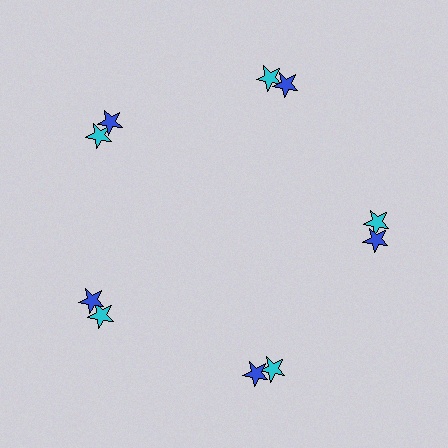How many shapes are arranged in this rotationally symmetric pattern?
There are 10 shapes, arranged in 5 groups of 2.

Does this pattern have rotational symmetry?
Yes, this pattern has 5-fold rotational symmetry. It looks the same after rotating 72 degrees around the center.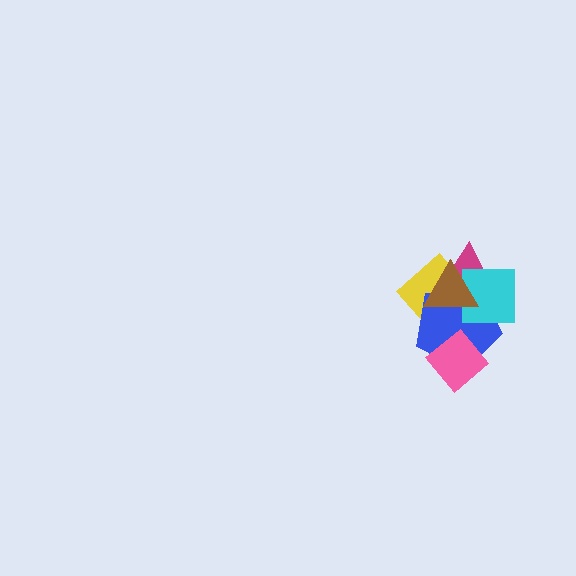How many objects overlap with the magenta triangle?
4 objects overlap with the magenta triangle.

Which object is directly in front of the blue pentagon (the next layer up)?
The pink diamond is directly in front of the blue pentagon.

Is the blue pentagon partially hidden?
Yes, it is partially covered by another shape.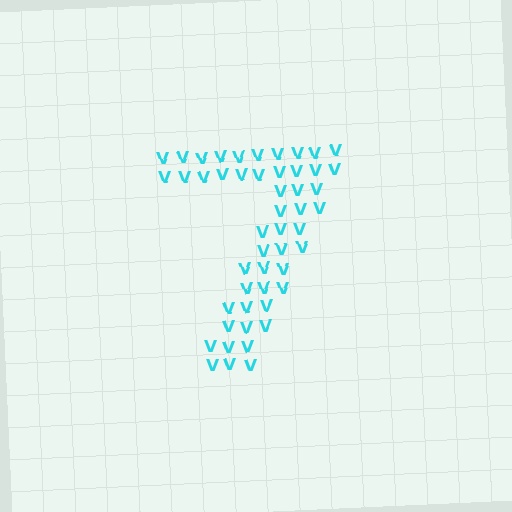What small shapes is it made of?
It is made of small letter V's.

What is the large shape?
The large shape is the digit 7.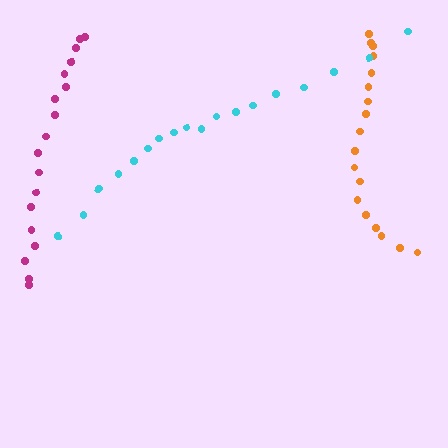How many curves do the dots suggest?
There are 3 distinct paths.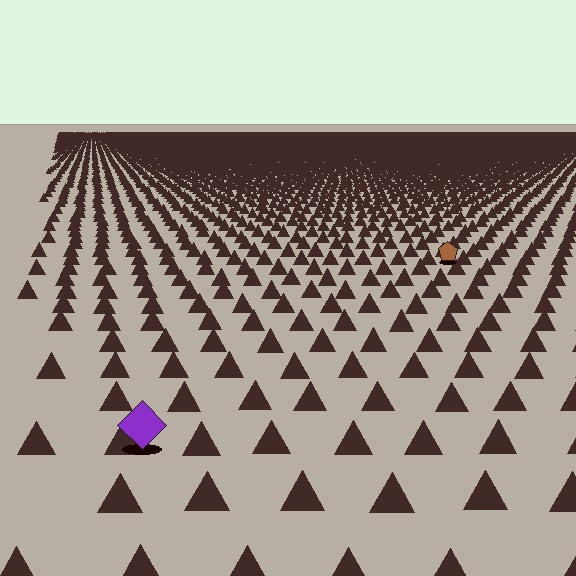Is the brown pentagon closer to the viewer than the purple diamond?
No. The purple diamond is closer — you can tell from the texture gradient: the ground texture is coarser near it.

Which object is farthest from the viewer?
The brown pentagon is farthest from the viewer. It appears smaller and the ground texture around it is denser.